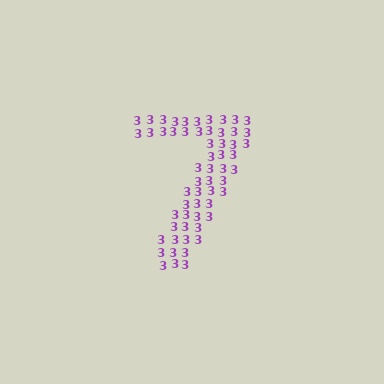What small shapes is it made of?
It is made of small digit 3's.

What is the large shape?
The large shape is the digit 7.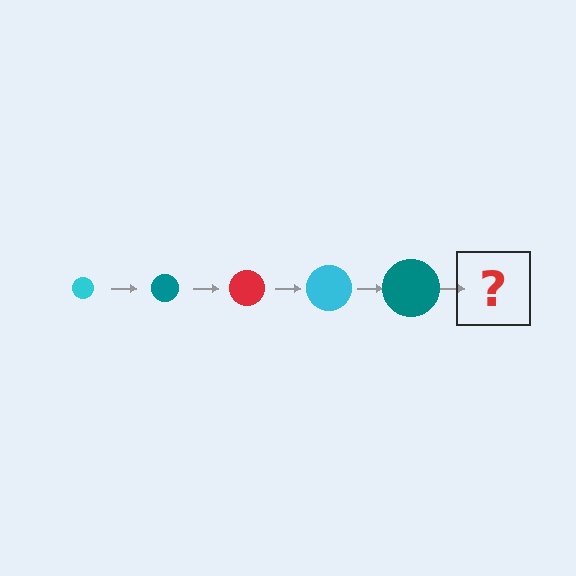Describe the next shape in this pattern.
It should be a red circle, larger than the previous one.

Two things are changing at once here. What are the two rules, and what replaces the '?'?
The two rules are that the circle grows larger each step and the color cycles through cyan, teal, and red. The '?' should be a red circle, larger than the previous one.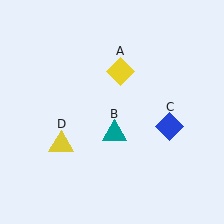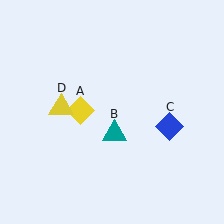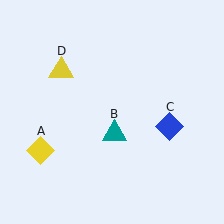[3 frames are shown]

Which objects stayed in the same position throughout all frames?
Teal triangle (object B) and blue diamond (object C) remained stationary.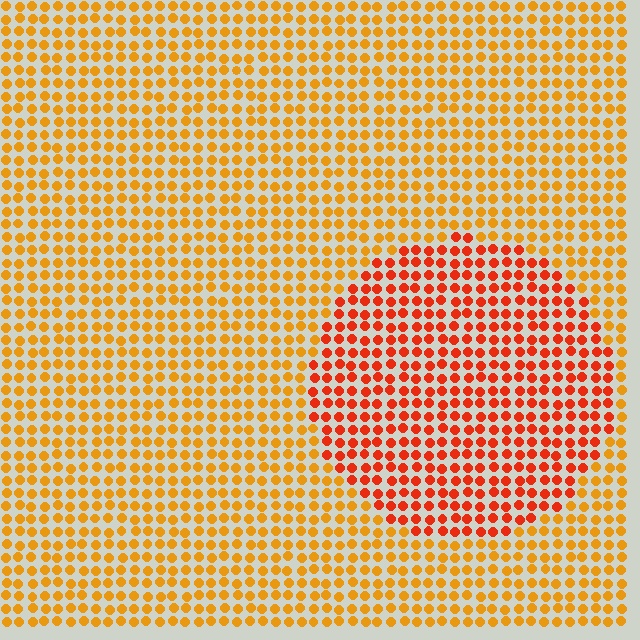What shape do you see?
I see a circle.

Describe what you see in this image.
The image is filled with small orange elements in a uniform arrangement. A circle-shaped region is visible where the elements are tinted to a slightly different hue, forming a subtle color boundary.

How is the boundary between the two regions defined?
The boundary is defined purely by a slight shift in hue (about 30 degrees). Spacing, size, and orientation are identical on both sides.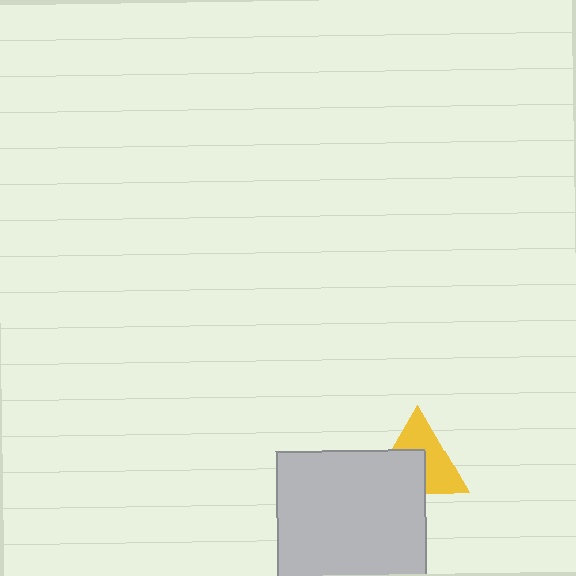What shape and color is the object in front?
The object in front is a light gray square.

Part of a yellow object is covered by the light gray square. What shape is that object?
It is a triangle.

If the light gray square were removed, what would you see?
You would see the complete yellow triangle.